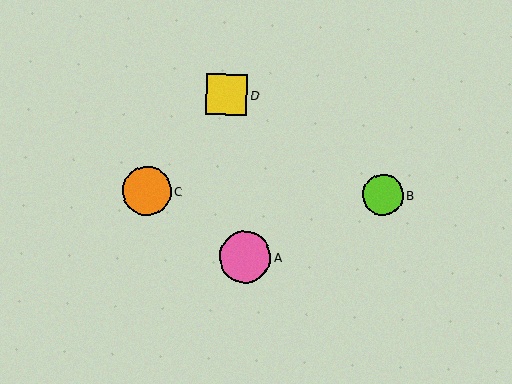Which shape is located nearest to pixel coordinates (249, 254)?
The pink circle (labeled A) at (245, 257) is nearest to that location.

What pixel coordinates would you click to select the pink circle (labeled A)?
Click at (245, 257) to select the pink circle A.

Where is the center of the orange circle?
The center of the orange circle is at (147, 191).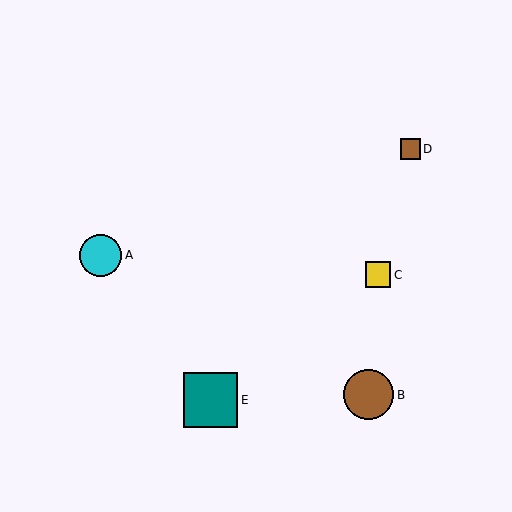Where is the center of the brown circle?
The center of the brown circle is at (369, 395).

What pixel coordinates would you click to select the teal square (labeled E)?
Click at (211, 400) to select the teal square E.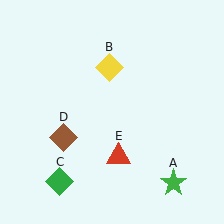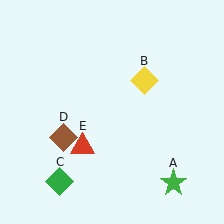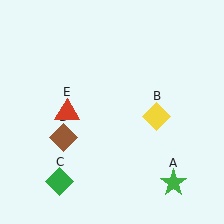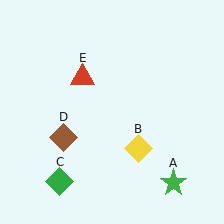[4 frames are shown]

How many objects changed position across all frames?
2 objects changed position: yellow diamond (object B), red triangle (object E).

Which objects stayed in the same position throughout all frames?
Green star (object A) and green diamond (object C) and brown diamond (object D) remained stationary.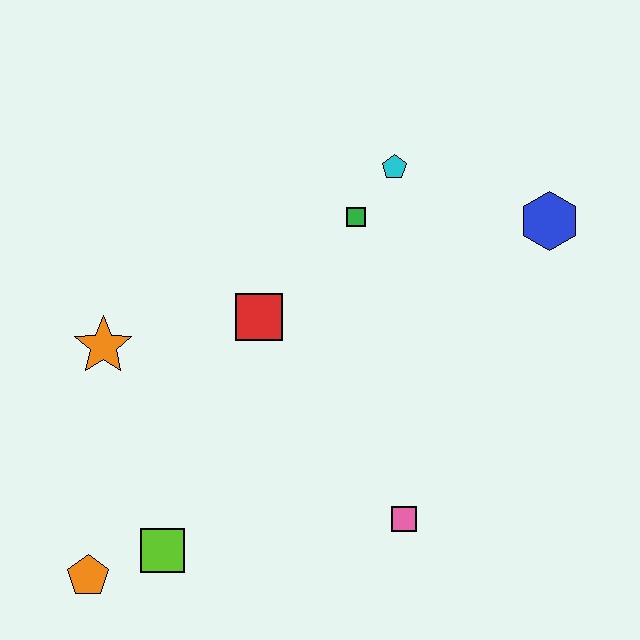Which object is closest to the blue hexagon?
The cyan pentagon is closest to the blue hexagon.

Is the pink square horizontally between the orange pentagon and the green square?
No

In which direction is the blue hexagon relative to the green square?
The blue hexagon is to the right of the green square.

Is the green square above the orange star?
Yes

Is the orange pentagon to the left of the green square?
Yes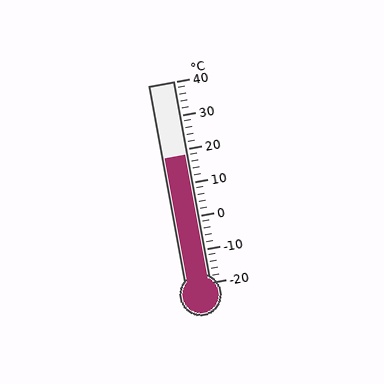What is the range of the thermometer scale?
The thermometer scale ranges from -20°C to 40°C.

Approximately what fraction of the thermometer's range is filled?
The thermometer is filled to approximately 65% of its range.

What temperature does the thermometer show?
The thermometer shows approximately 18°C.